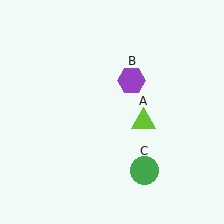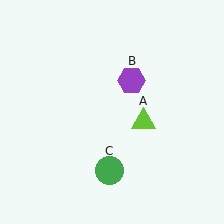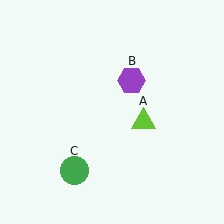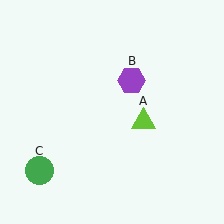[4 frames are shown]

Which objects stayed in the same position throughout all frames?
Lime triangle (object A) and purple hexagon (object B) remained stationary.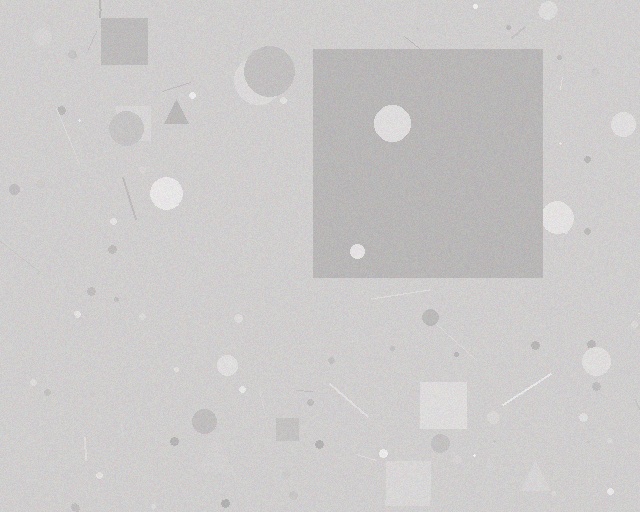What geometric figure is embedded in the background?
A square is embedded in the background.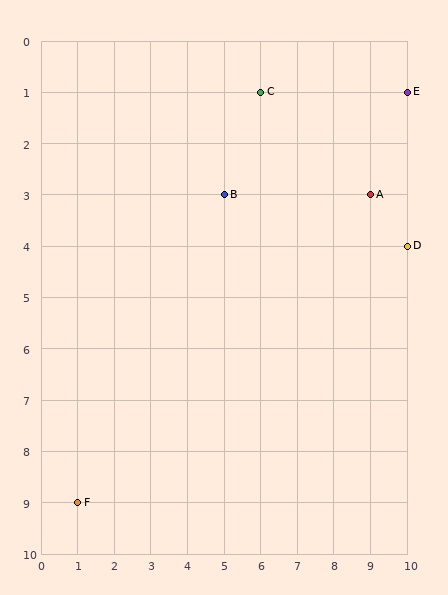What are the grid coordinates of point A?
Point A is at grid coordinates (9, 3).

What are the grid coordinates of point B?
Point B is at grid coordinates (5, 3).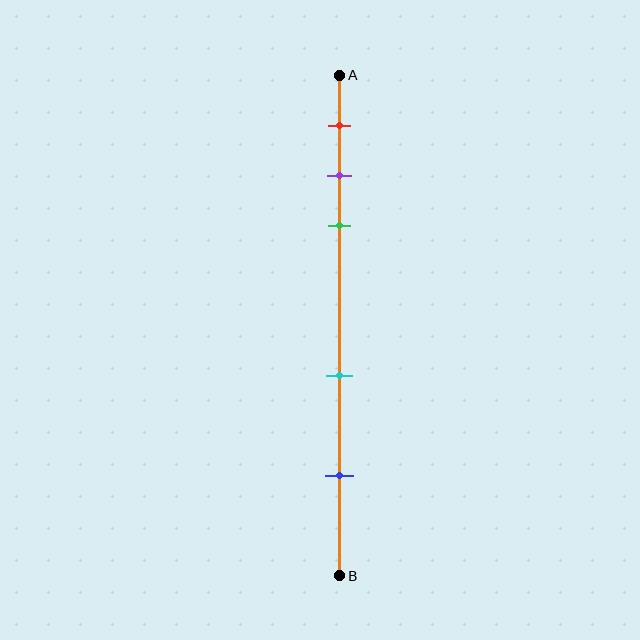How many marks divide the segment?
There are 5 marks dividing the segment.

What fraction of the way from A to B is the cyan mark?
The cyan mark is approximately 60% (0.6) of the way from A to B.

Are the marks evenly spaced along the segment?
No, the marks are not evenly spaced.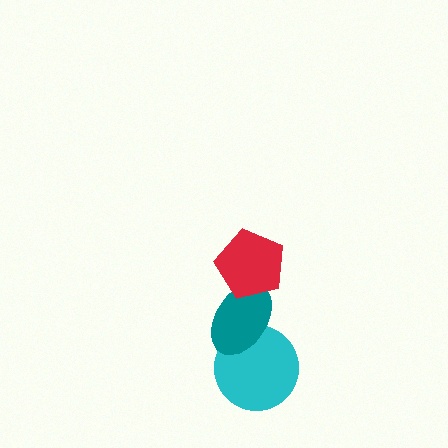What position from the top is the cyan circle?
The cyan circle is 3rd from the top.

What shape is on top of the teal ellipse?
The red pentagon is on top of the teal ellipse.